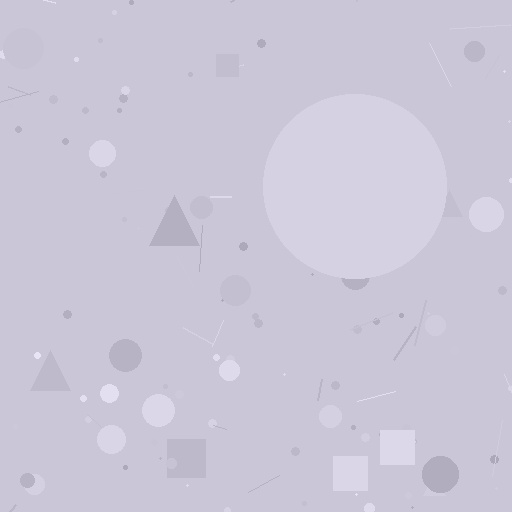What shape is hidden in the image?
A circle is hidden in the image.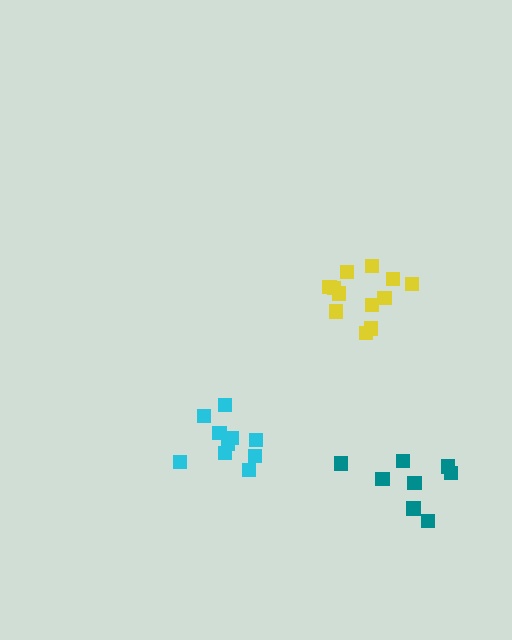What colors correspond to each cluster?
The clusters are colored: cyan, yellow, teal.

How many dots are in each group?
Group 1: 10 dots, Group 2: 12 dots, Group 3: 8 dots (30 total).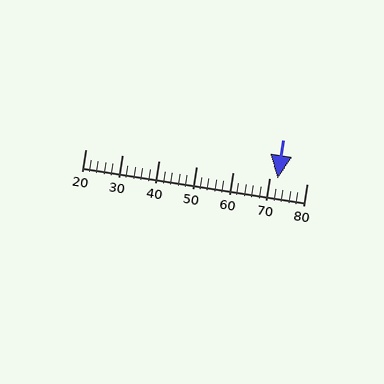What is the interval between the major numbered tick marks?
The major tick marks are spaced 10 units apart.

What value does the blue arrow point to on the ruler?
The blue arrow points to approximately 72.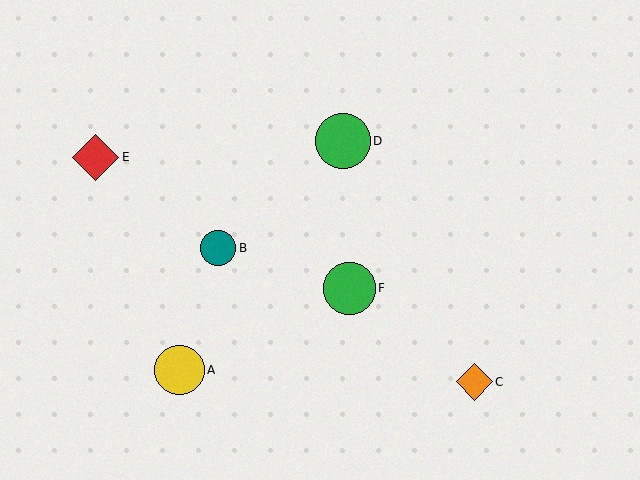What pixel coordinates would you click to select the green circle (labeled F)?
Click at (349, 288) to select the green circle F.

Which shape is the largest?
The green circle (labeled D) is the largest.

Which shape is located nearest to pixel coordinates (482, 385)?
The orange diamond (labeled C) at (474, 382) is nearest to that location.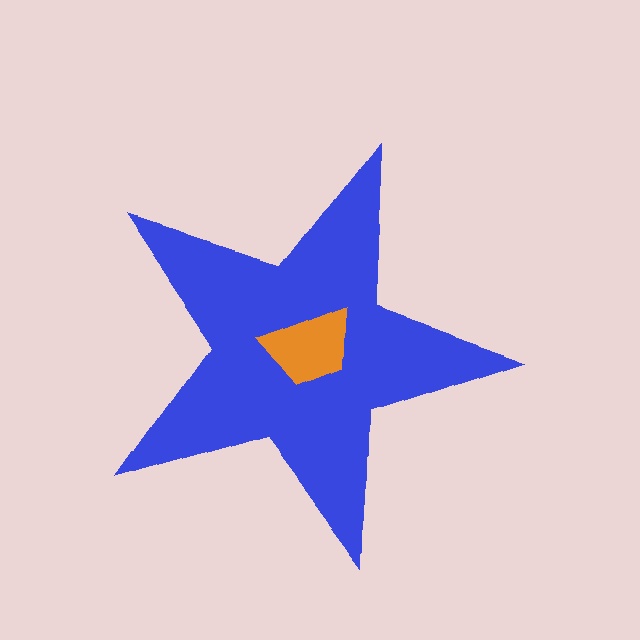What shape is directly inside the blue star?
The orange trapezoid.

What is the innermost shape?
The orange trapezoid.